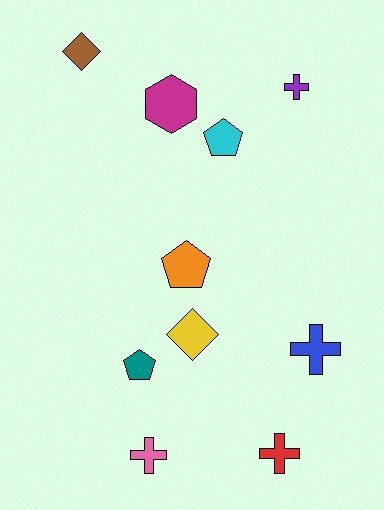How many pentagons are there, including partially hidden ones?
There are 3 pentagons.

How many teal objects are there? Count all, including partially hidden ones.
There is 1 teal object.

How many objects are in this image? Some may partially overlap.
There are 10 objects.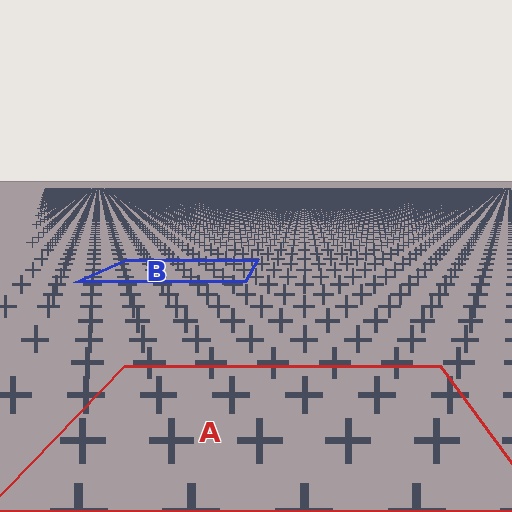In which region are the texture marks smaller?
The texture marks are smaller in region B, because it is farther away.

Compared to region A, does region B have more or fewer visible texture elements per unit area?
Region B has more texture elements per unit area — they are packed more densely because it is farther away.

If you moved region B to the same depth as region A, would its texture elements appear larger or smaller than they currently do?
They would appear larger. At a closer depth, the same texture elements are projected at a bigger on-screen size.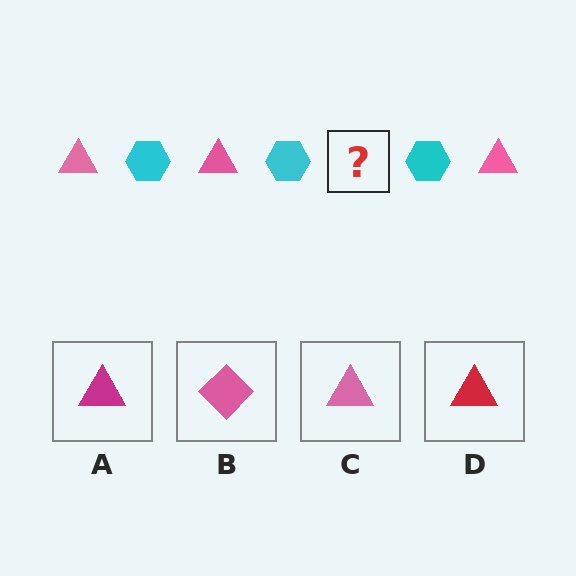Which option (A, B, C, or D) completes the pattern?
C.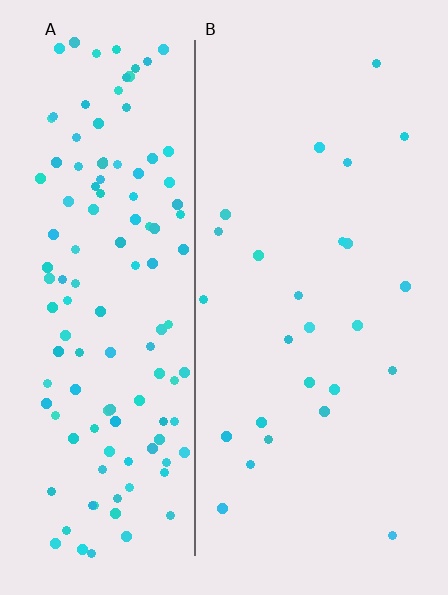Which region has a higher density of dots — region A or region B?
A (the left).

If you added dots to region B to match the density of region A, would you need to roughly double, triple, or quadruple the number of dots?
Approximately quadruple.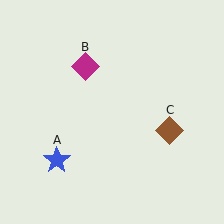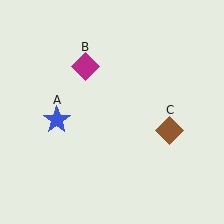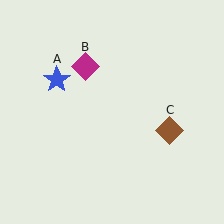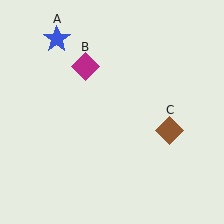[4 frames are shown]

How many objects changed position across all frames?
1 object changed position: blue star (object A).